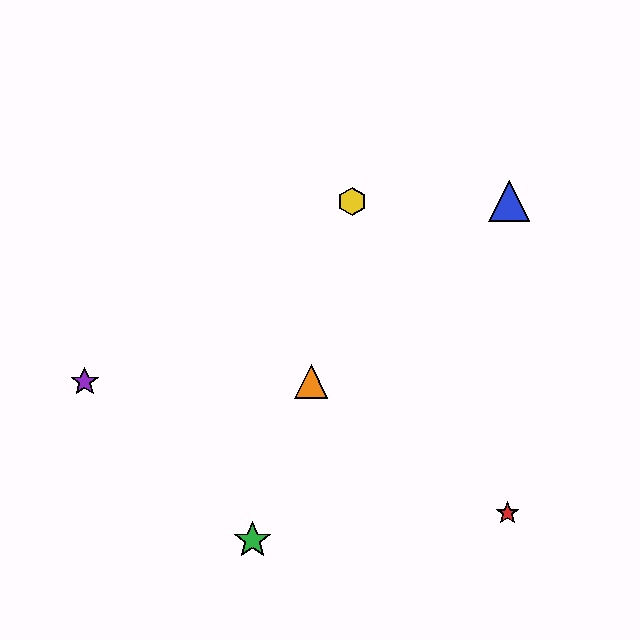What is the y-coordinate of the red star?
The red star is at y≈513.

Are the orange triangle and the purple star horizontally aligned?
Yes, both are at y≈382.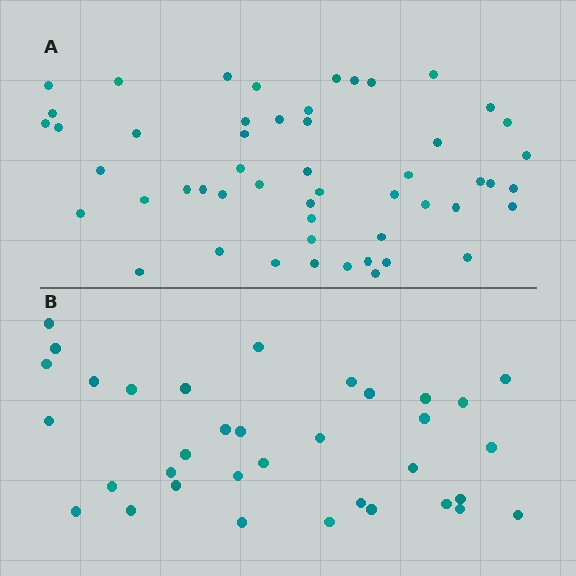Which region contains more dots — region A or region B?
Region A (the top region) has more dots.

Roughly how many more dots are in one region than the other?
Region A has approximately 15 more dots than region B.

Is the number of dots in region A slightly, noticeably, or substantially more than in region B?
Region A has substantially more. The ratio is roughly 1.5 to 1.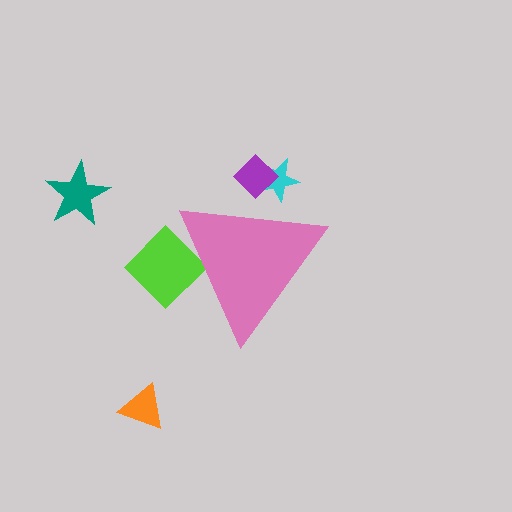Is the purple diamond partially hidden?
Yes, the purple diamond is partially hidden behind the pink triangle.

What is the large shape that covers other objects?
A pink triangle.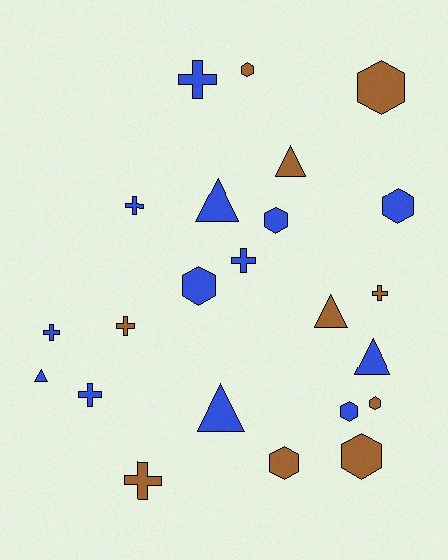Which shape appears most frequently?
Hexagon, with 9 objects.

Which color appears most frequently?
Blue, with 13 objects.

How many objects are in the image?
There are 23 objects.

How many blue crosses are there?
There are 5 blue crosses.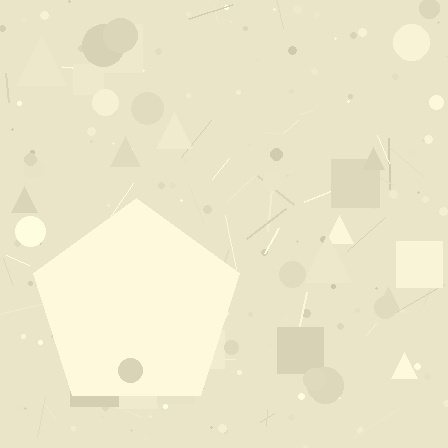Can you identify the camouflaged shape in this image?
The camouflaged shape is a pentagon.